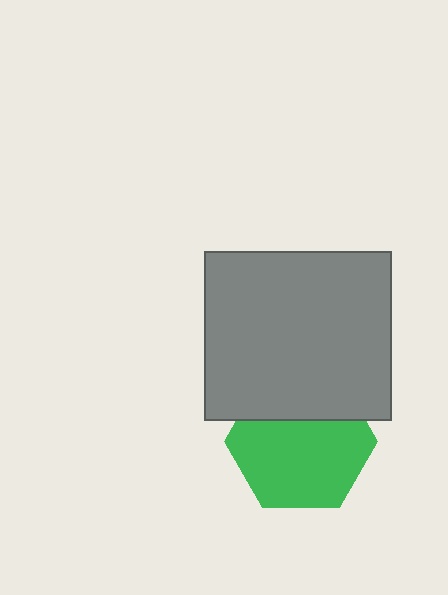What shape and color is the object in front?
The object in front is a gray rectangle.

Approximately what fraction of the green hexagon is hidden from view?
Roughly 32% of the green hexagon is hidden behind the gray rectangle.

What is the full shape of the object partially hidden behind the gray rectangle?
The partially hidden object is a green hexagon.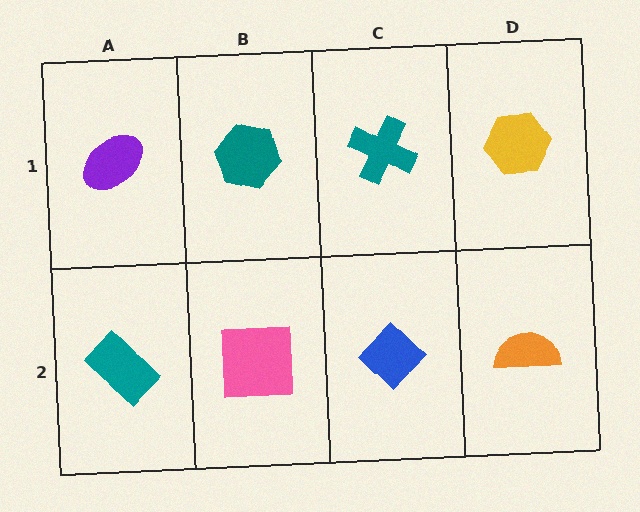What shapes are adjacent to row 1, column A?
A teal rectangle (row 2, column A), a teal hexagon (row 1, column B).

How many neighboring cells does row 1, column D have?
2.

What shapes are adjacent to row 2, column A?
A purple ellipse (row 1, column A), a pink square (row 2, column B).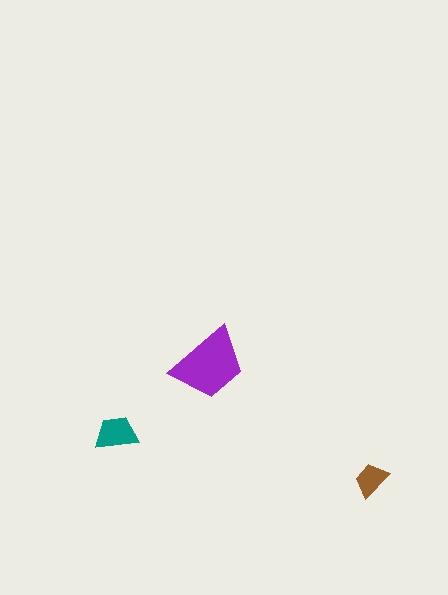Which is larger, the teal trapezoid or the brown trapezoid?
The teal one.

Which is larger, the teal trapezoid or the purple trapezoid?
The purple one.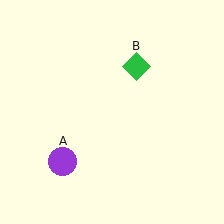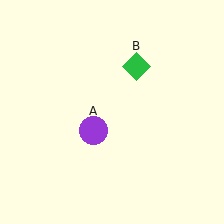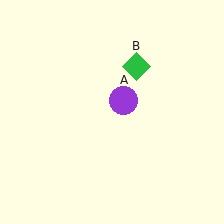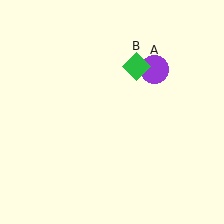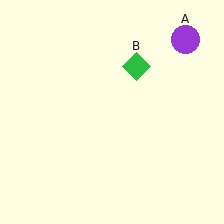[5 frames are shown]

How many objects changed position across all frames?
1 object changed position: purple circle (object A).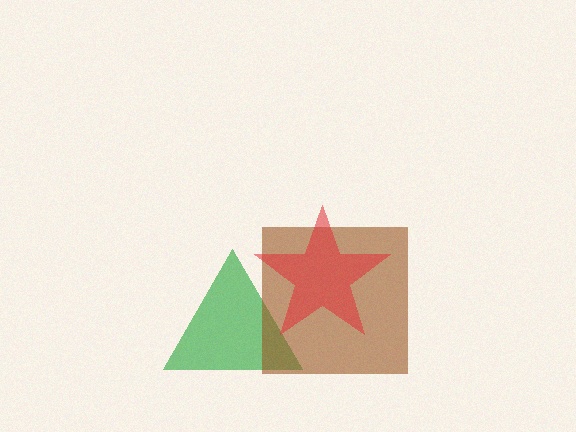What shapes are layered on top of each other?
The layered shapes are: a green triangle, a brown square, a red star.